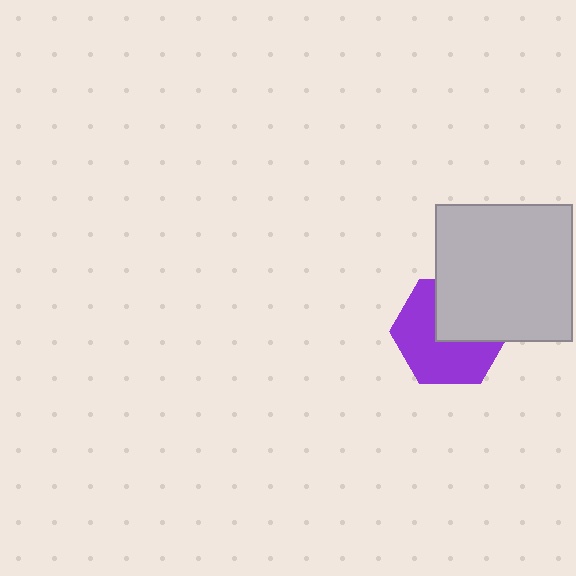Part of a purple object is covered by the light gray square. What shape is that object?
It is a hexagon.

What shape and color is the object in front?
The object in front is a light gray square.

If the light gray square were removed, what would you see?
You would see the complete purple hexagon.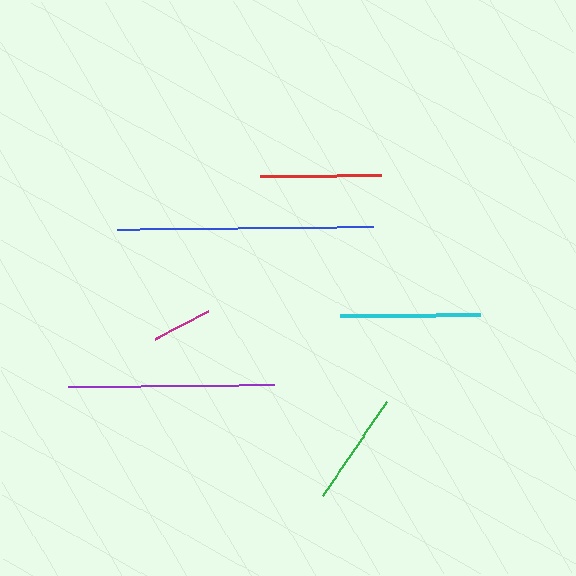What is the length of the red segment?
The red segment is approximately 121 pixels long.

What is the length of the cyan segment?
The cyan segment is approximately 140 pixels long.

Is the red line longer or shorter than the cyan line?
The cyan line is longer than the red line.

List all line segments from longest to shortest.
From longest to shortest: blue, purple, cyan, red, green, magenta.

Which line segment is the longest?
The blue line is the longest at approximately 256 pixels.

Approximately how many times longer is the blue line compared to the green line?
The blue line is approximately 2.3 times the length of the green line.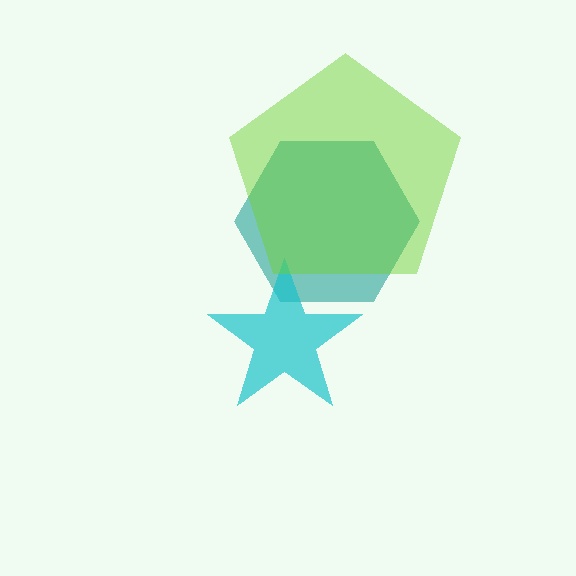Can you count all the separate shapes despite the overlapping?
Yes, there are 3 separate shapes.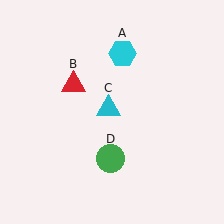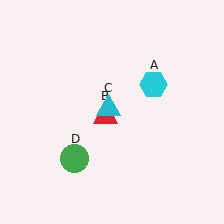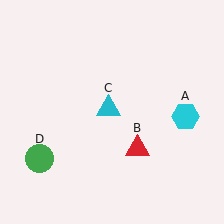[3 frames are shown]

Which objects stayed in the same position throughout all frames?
Cyan triangle (object C) remained stationary.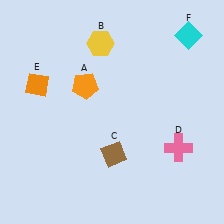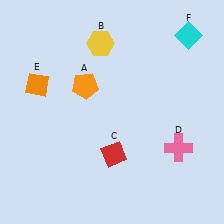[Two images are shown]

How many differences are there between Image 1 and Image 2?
There is 1 difference between the two images.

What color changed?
The diamond (C) changed from brown in Image 1 to red in Image 2.